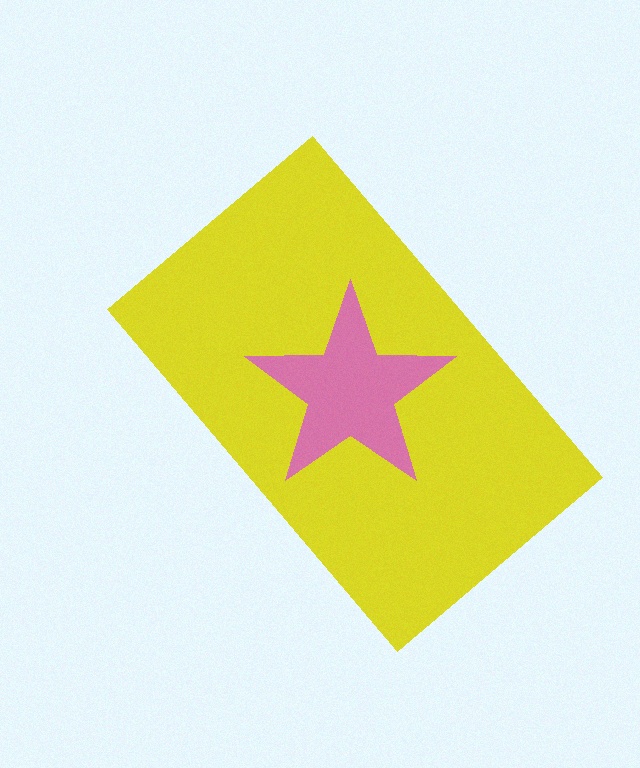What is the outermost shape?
The yellow rectangle.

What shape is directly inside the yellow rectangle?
The pink star.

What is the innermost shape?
The pink star.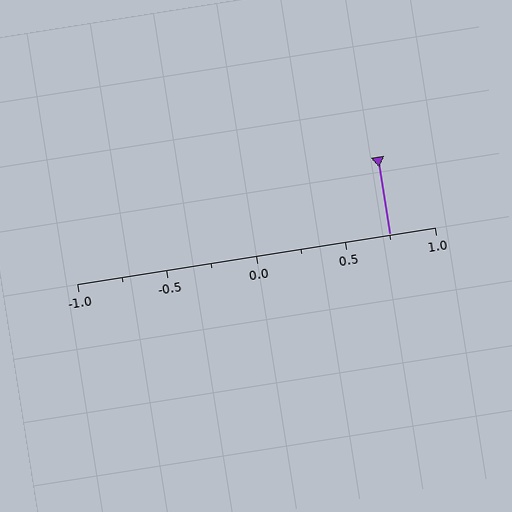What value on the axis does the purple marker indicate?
The marker indicates approximately 0.75.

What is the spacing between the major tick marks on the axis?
The major ticks are spaced 0.5 apart.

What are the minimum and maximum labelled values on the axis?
The axis runs from -1.0 to 1.0.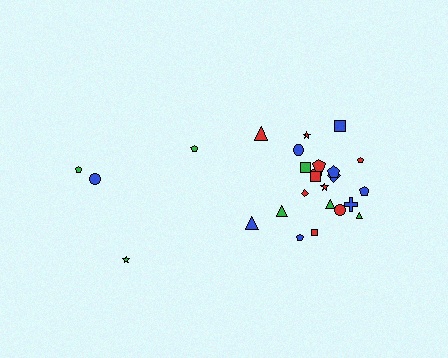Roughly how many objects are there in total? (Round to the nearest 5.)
Roughly 25 objects in total.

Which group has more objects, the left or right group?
The right group.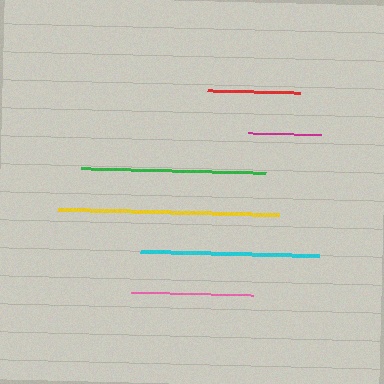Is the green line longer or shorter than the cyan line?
The green line is longer than the cyan line.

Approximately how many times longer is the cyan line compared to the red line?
The cyan line is approximately 1.9 times the length of the red line.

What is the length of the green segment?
The green segment is approximately 185 pixels long.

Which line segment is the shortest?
The magenta line is the shortest at approximately 73 pixels.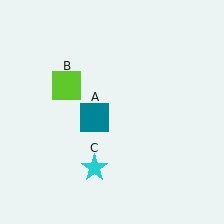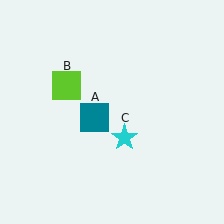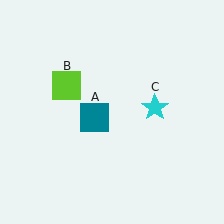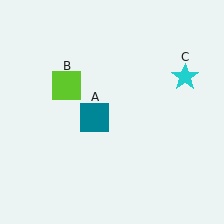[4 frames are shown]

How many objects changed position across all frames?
1 object changed position: cyan star (object C).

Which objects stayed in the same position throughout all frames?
Teal square (object A) and lime square (object B) remained stationary.